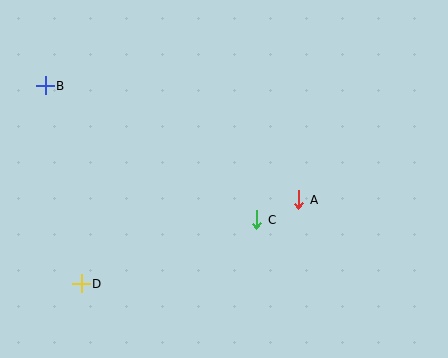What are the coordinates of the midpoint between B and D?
The midpoint between B and D is at (63, 185).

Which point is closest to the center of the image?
Point C at (257, 220) is closest to the center.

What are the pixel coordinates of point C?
Point C is at (257, 220).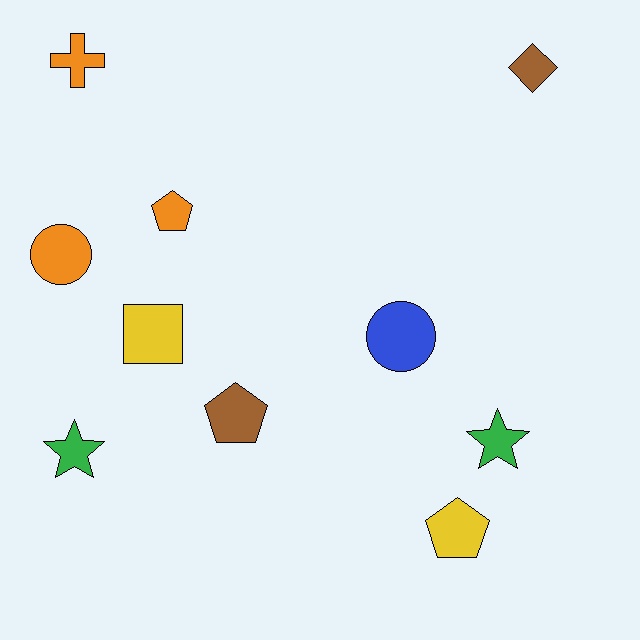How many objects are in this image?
There are 10 objects.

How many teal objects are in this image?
There are no teal objects.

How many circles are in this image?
There are 2 circles.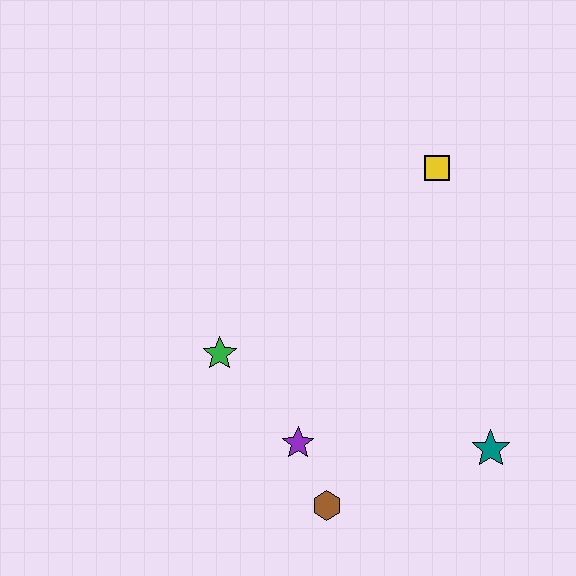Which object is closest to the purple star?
The brown hexagon is closest to the purple star.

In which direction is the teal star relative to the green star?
The teal star is to the right of the green star.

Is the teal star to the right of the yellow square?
Yes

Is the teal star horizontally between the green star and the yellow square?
No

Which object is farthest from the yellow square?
The brown hexagon is farthest from the yellow square.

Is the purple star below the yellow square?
Yes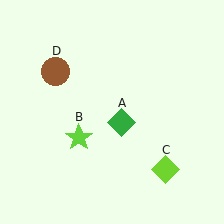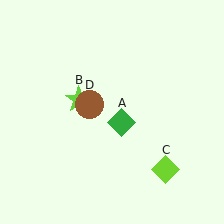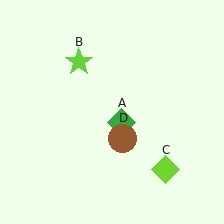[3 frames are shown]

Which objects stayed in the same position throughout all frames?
Green diamond (object A) and lime diamond (object C) remained stationary.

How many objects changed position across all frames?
2 objects changed position: lime star (object B), brown circle (object D).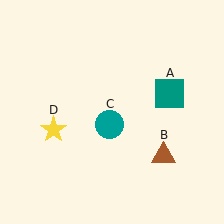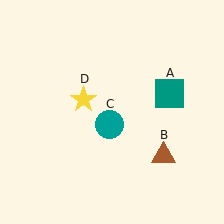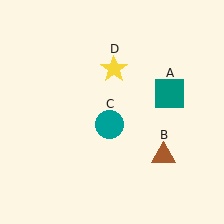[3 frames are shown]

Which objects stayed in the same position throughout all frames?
Teal square (object A) and brown triangle (object B) and teal circle (object C) remained stationary.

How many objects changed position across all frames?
1 object changed position: yellow star (object D).